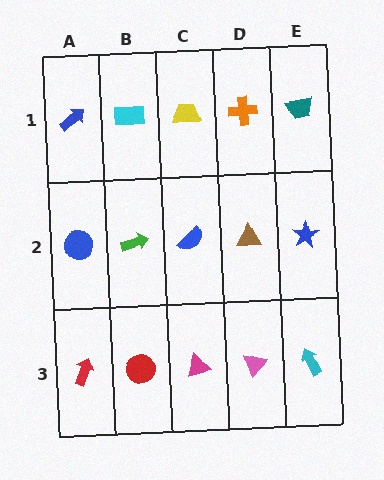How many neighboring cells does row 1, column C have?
3.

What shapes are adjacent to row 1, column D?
A brown triangle (row 2, column D), a yellow trapezoid (row 1, column C), a teal trapezoid (row 1, column E).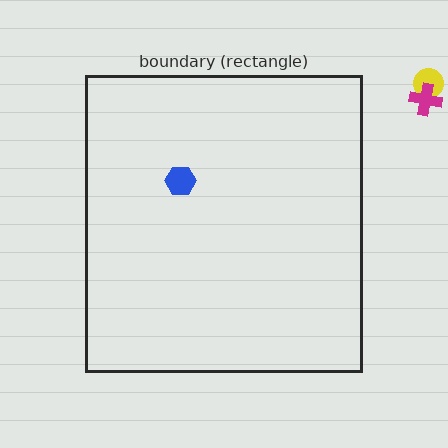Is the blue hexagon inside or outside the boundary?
Inside.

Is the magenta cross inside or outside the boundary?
Outside.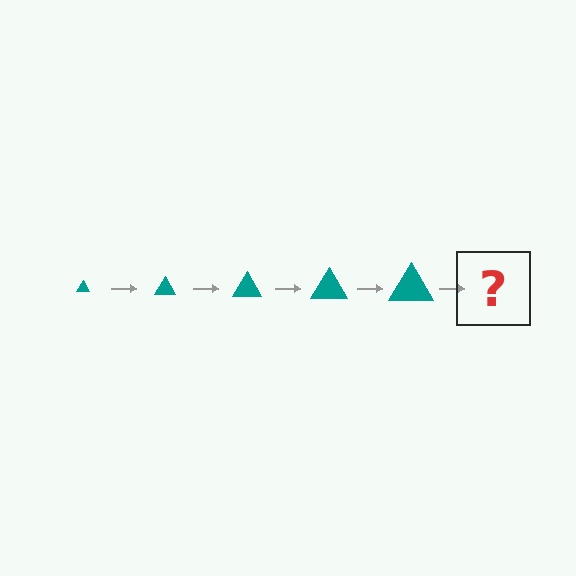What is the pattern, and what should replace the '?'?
The pattern is that the triangle gets progressively larger each step. The '?' should be a teal triangle, larger than the previous one.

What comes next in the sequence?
The next element should be a teal triangle, larger than the previous one.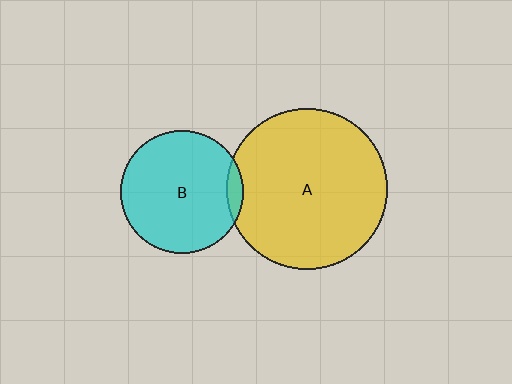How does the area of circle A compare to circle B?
Approximately 1.7 times.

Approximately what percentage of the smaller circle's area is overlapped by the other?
Approximately 5%.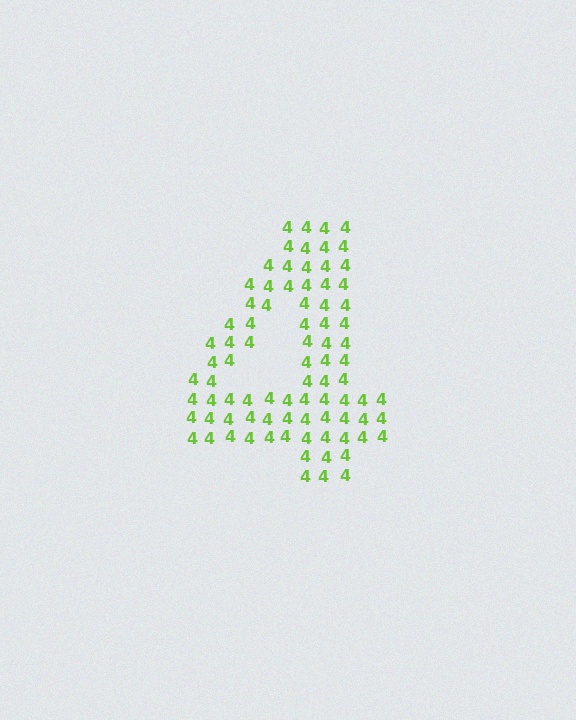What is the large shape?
The large shape is the digit 4.